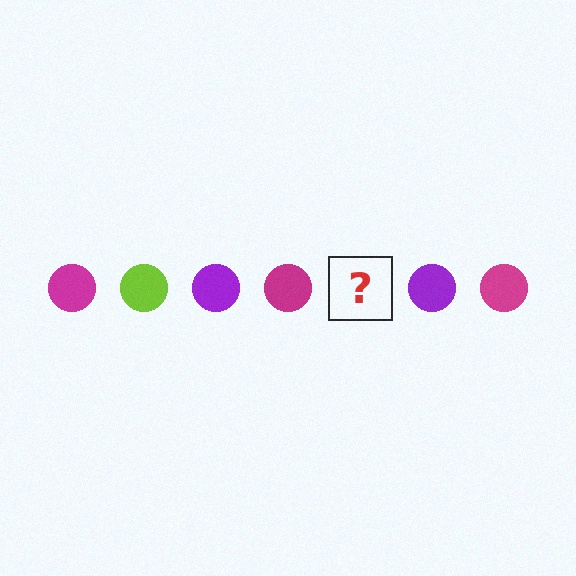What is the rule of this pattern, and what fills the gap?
The rule is that the pattern cycles through magenta, lime, purple circles. The gap should be filled with a lime circle.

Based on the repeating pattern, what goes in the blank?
The blank should be a lime circle.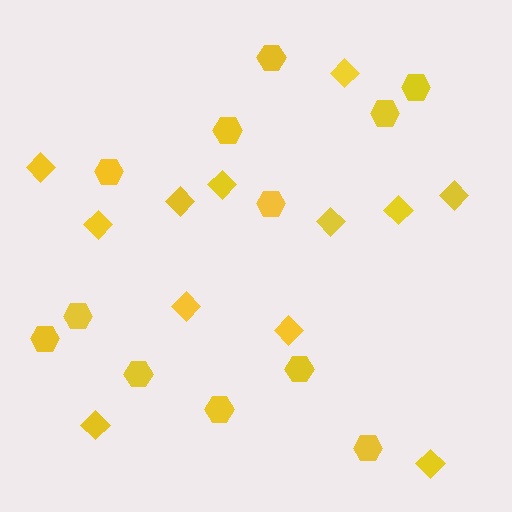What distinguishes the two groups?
There are 2 groups: one group of diamonds (12) and one group of hexagons (12).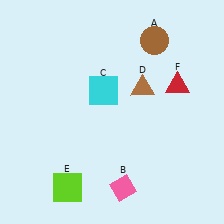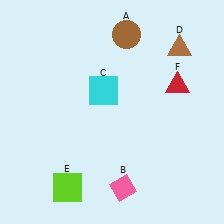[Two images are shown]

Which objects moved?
The objects that moved are: the brown circle (A), the brown triangle (D).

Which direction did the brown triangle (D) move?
The brown triangle (D) moved up.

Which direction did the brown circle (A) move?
The brown circle (A) moved left.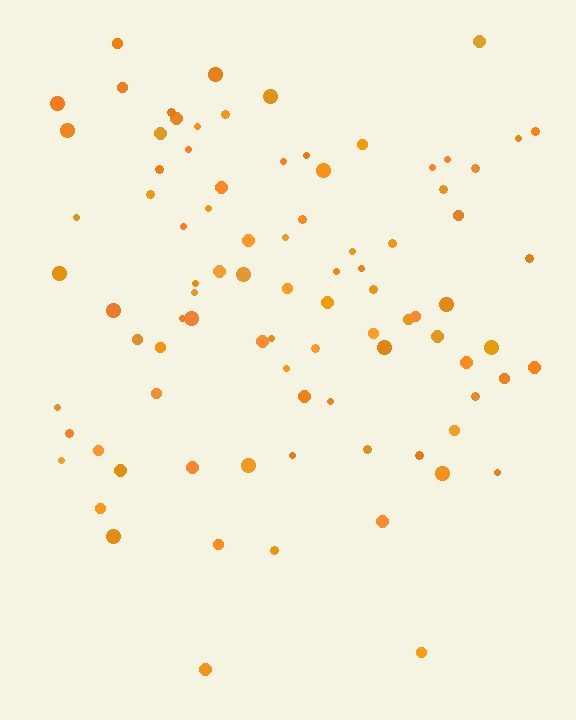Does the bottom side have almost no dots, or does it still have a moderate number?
Still a moderate number, just noticeably fewer than the top.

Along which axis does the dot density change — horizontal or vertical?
Vertical.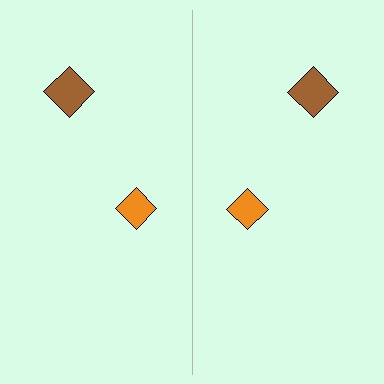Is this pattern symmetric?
Yes, this pattern has bilateral (reflection) symmetry.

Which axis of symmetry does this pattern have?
The pattern has a vertical axis of symmetry running through the center of the image.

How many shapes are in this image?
There are 4 shapes in this image.